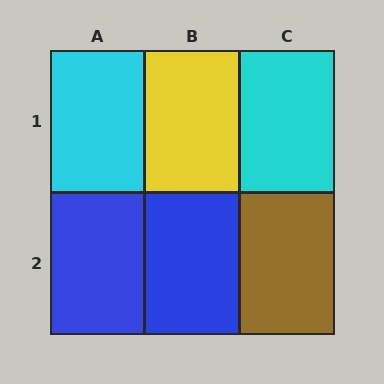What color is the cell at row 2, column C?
Brown.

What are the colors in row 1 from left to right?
Cyan, yellow, cyan.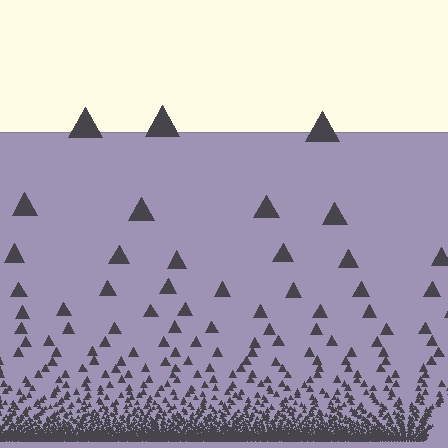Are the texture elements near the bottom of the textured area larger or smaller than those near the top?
Smaller. The gradient is inverted — elements near the bottom are smaller and denser.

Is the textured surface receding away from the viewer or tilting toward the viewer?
The surface appears to tilt toward the viewer. Texture elements get larger and sparser toward the top.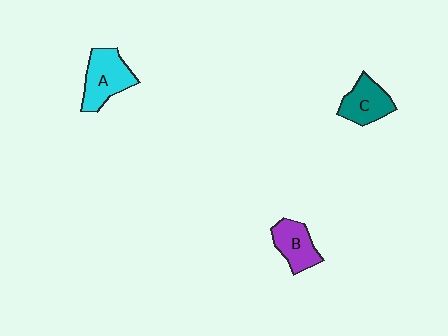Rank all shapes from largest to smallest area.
From largest to smallest: A (cyan), C (teal), B (purple).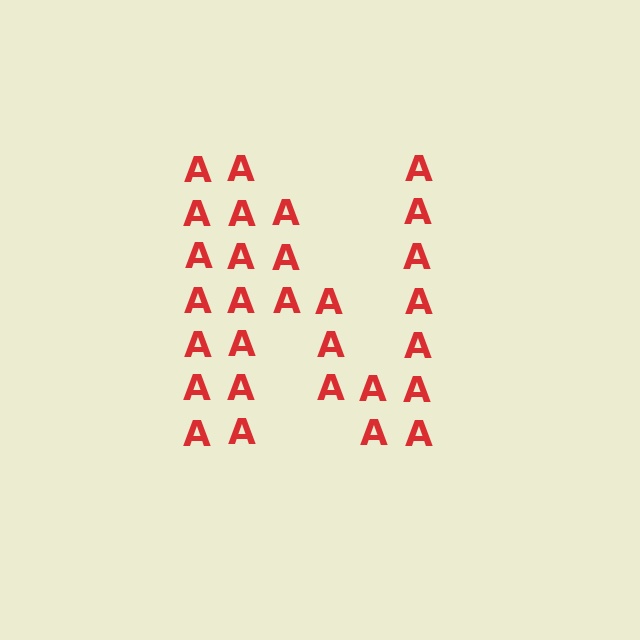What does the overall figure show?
The overall figure shows the letter N.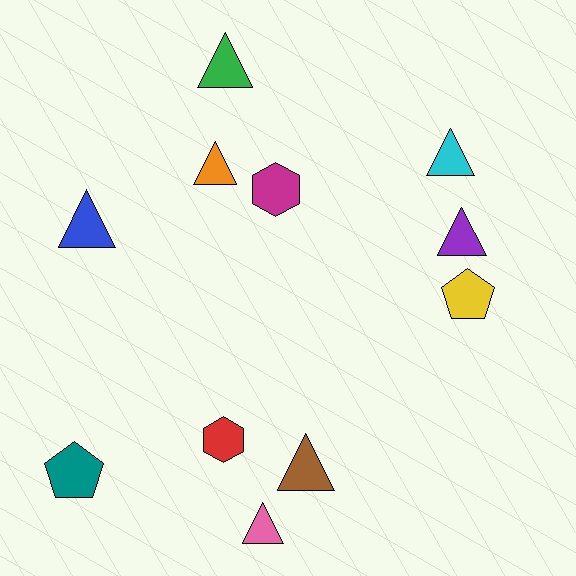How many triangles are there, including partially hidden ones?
There are 7 triangles.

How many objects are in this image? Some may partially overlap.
There are 11 objects.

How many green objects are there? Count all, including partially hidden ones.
There is 1 green object.